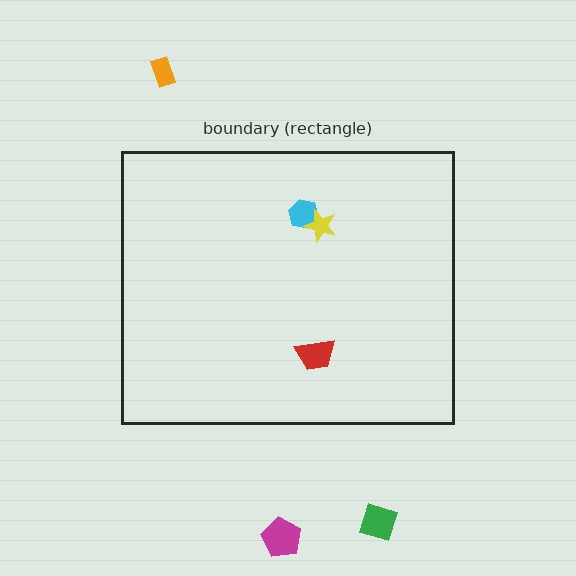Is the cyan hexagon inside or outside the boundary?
Inside.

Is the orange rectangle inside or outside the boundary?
Outside.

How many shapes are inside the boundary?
3 inside, 3 outside.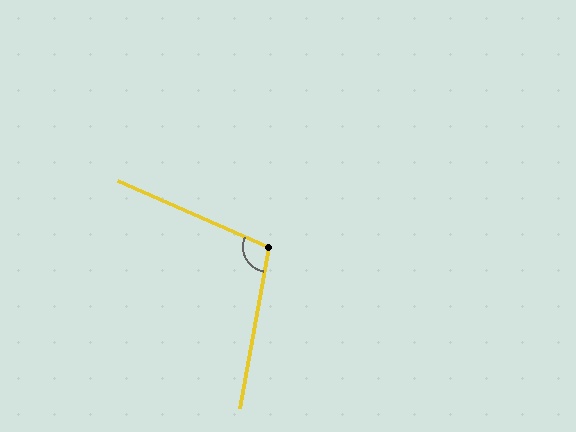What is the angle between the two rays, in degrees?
Approximately 103 degrees.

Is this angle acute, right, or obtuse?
It is obtuse.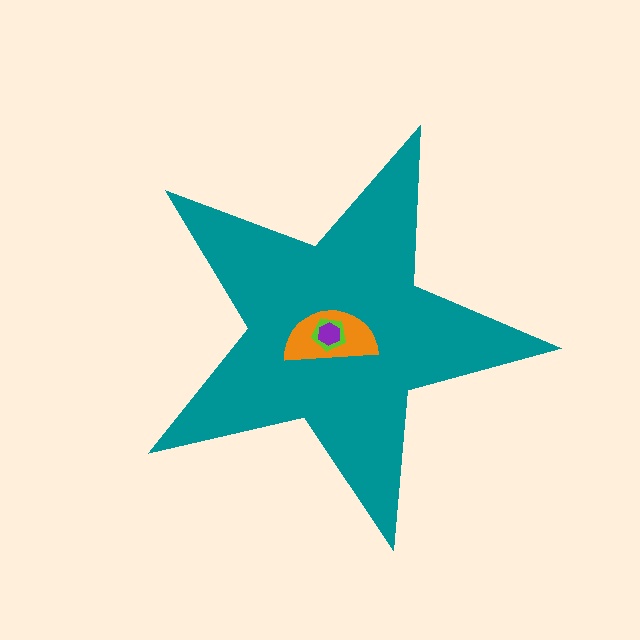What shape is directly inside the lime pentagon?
The purple hexagon.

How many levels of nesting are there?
4.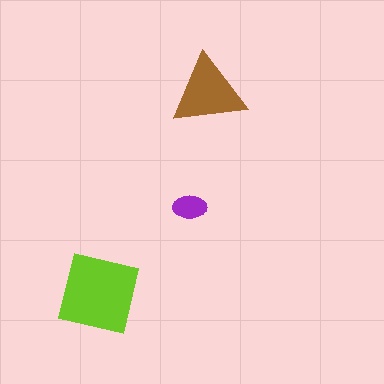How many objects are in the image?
There are 3 objects in the image.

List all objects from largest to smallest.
The lime square, the brown triangle, the purple ellipse.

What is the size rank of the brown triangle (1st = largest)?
2nd.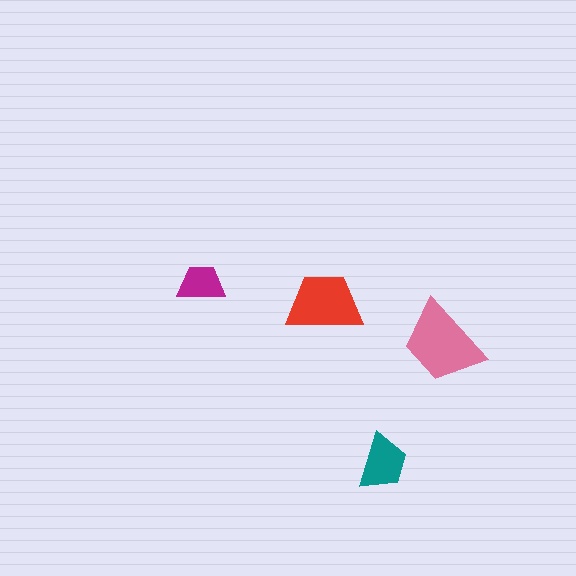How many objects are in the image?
There are 4 objects in the image.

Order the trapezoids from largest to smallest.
the pink one, the red one, the teal one, the magenta one.